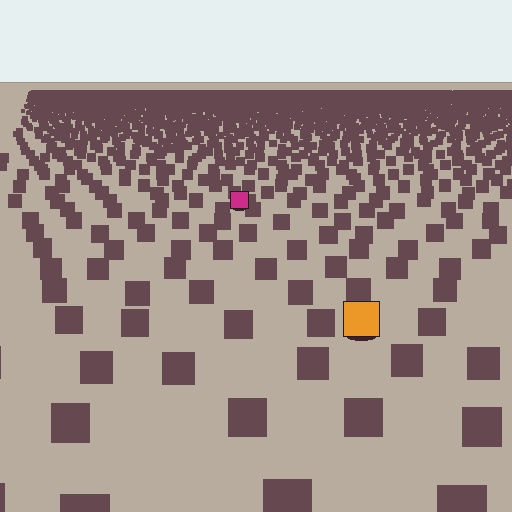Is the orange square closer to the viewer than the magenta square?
Yes. The orange square is closer — you can tell from the texture gradient: the ground texture is coarser near it.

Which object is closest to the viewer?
The orange square is closest. The texture marks near it are larger and more spread out.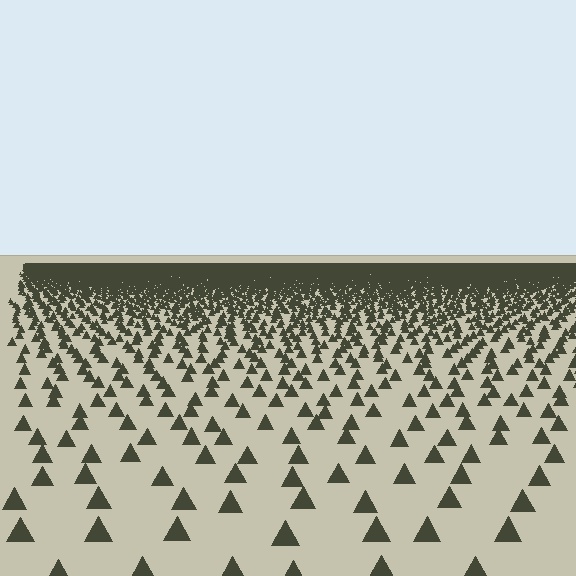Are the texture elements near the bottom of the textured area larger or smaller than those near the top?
Larger. Near the bottom, elements are closer to the viewer and appear at a bigger on-screen size.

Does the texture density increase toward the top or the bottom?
Density increases toward the top.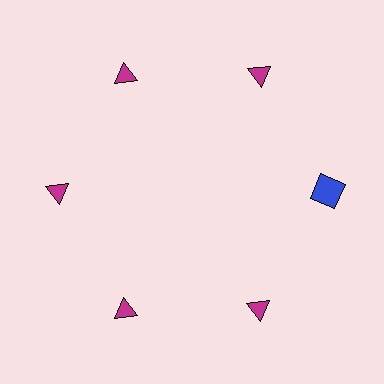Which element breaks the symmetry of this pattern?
The blue square at roughly the 3 o'clock position breaks the symmetry. All other shapes are magenta triangles.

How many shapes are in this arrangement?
There are 6 shapes arranged in a ring pattern.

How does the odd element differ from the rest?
It differs in both color (blue instead of magenta) and shape (square instead of triangle).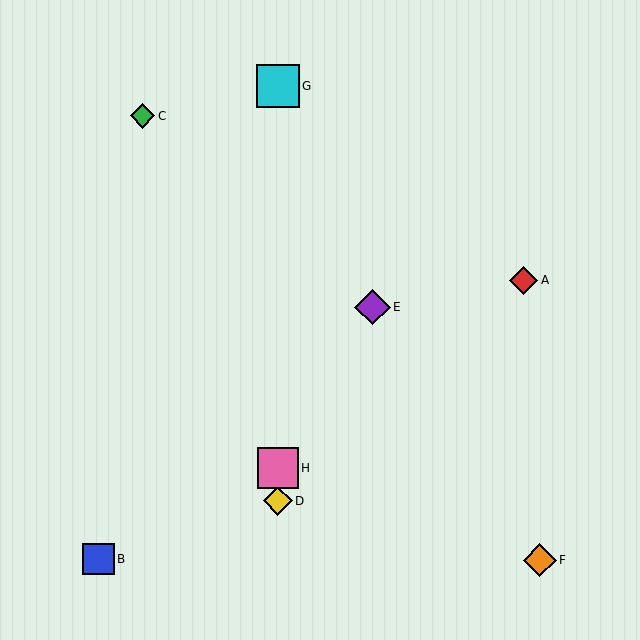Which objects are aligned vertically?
Objects D, G, H are aligned vertically.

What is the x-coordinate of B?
Object B is at x≈98.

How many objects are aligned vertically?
3 objects (D, G, H) are aligned vertically.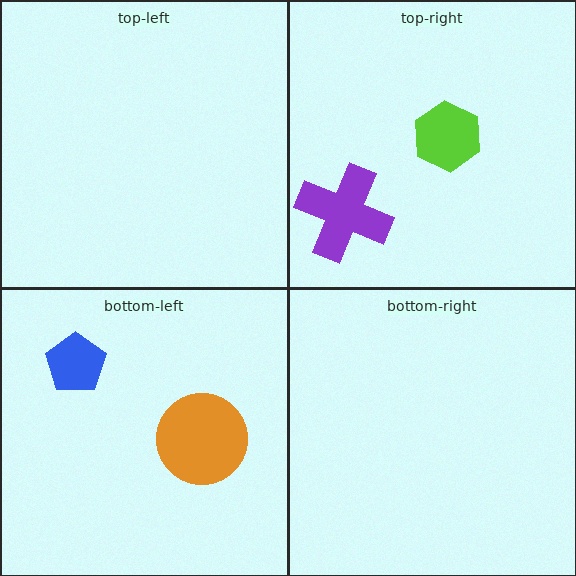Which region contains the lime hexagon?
The top-right region.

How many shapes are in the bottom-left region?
2.